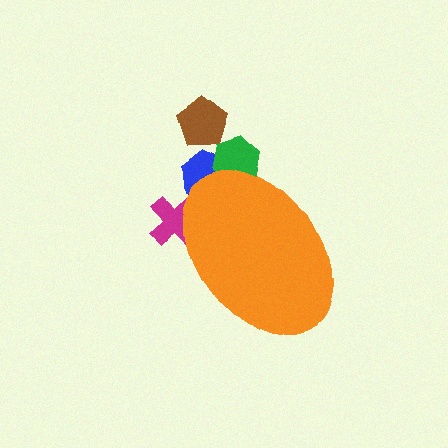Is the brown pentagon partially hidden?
No, the brown pentagon is fully visible.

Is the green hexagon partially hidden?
Yes, the green hexagon is partially hidden behind the orange ellipse.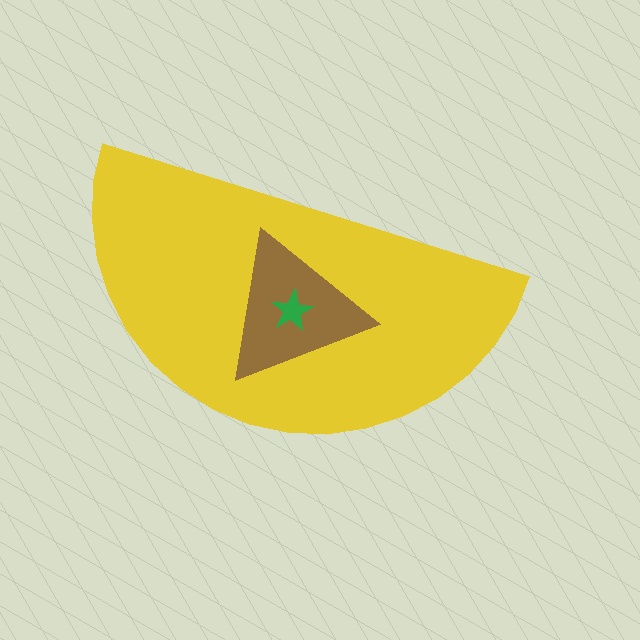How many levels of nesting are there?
3.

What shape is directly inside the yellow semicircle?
The brown triangle.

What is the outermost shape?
The yellow semicircle.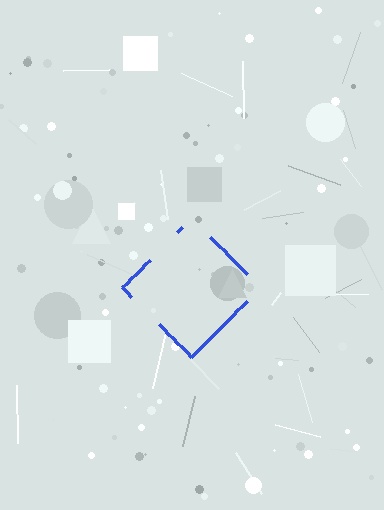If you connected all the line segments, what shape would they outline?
They would outline a diamond.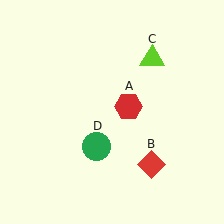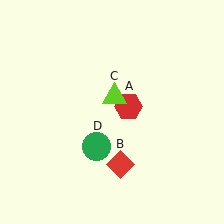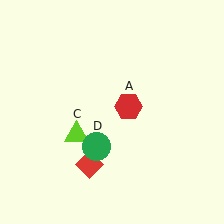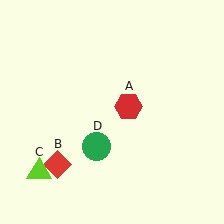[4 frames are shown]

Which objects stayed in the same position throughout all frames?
Red hexagon (object A) and green circle (object D) remained stationary.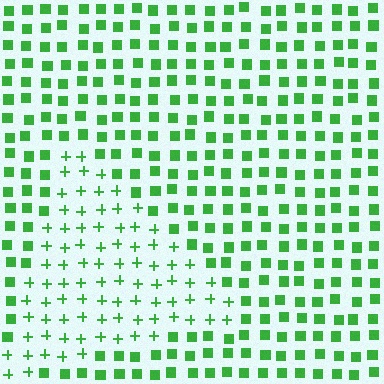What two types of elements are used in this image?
The image uses plus signs inside the triangle region and squares outside it.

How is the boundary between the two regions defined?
The boundary is defined by a change in element shape: plus signs inside vs. squares outside. All elements share the same color and spacing.